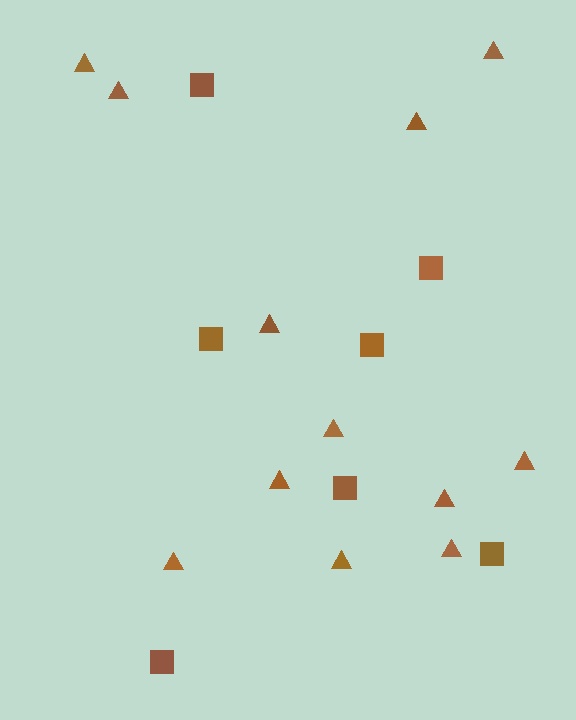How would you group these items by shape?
There are 2 groups: one group of triangles (12) and one group of squares (7).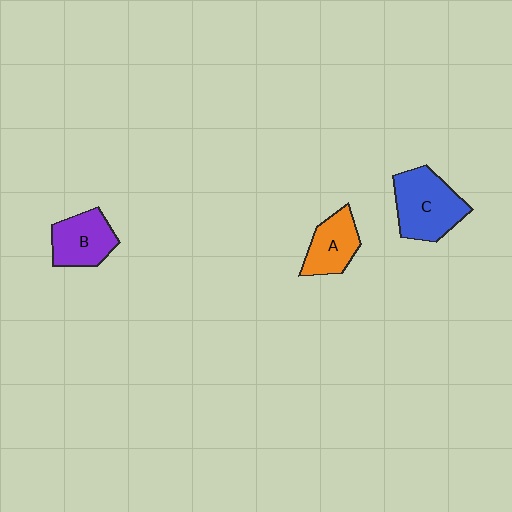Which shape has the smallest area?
Shape A (orange).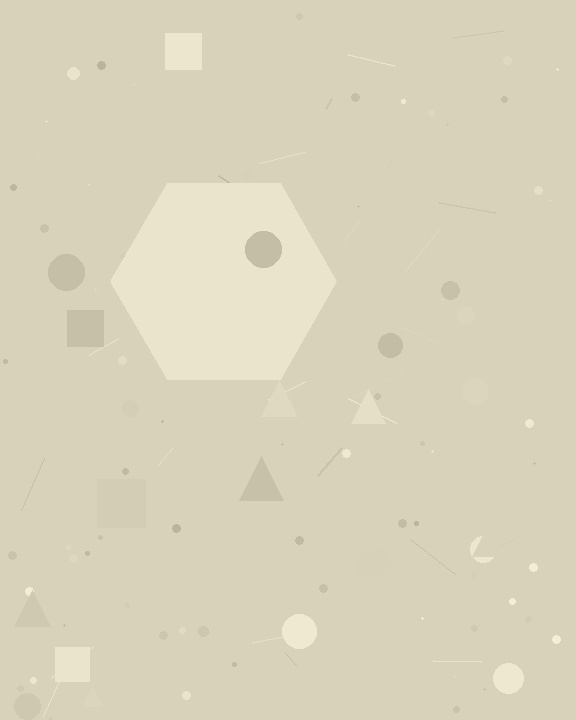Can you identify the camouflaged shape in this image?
The camouflaged shape is a hexagon.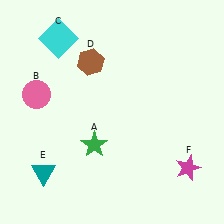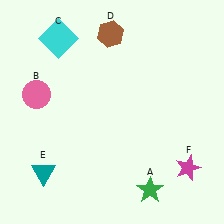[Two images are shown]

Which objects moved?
The objects that moved are: the green star (A), the brown hexagon (D).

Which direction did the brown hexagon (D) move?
The brown hexagon (D) moved up.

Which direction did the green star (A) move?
The green star (A) moved right.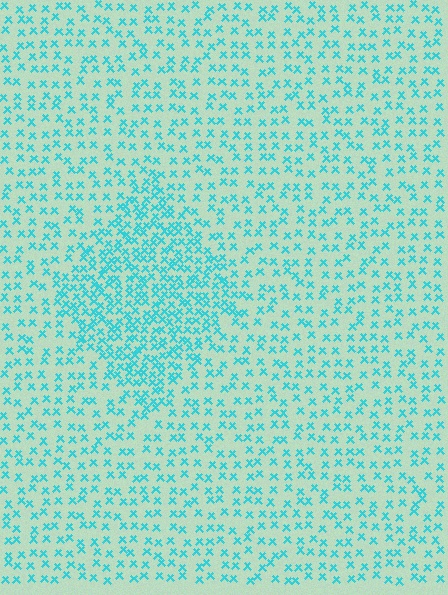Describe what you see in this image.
The image contains small cyan elements arranged at two different densities. A diamond-shaped region is visible where the elements are more densely packed than the surrounding area.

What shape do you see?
I see a diamond.